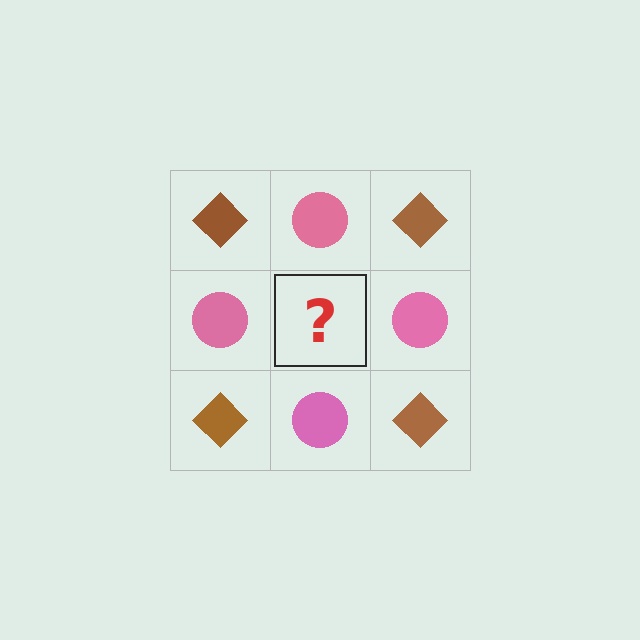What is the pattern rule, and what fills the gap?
The rule is that it alternates brown diamond and pink circle in a checkerboard pattern. The gap should be filled with a brown diamond.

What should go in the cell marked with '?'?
The missing cell should contain a brown diamond.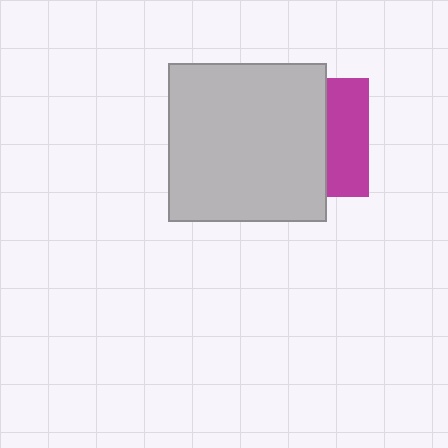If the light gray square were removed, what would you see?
You would see the complete magenta square.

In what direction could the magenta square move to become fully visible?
The magenta square could move right. That would shift it out from behind the light gray square entirely.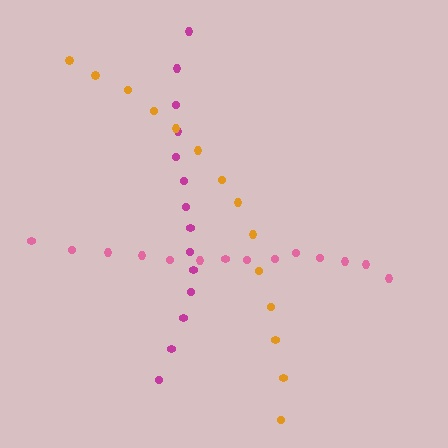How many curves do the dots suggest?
There are 3 distinct paths.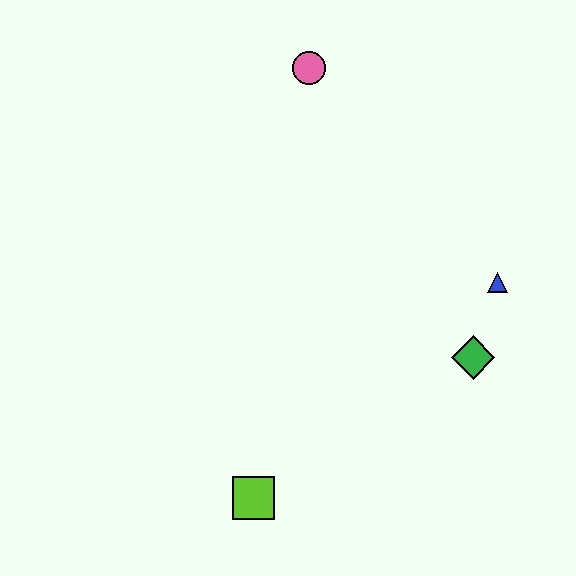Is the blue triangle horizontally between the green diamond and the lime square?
No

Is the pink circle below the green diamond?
No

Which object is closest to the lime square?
The green diamond is closest to the lime square.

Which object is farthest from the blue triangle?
The lime square is farthest from the blue triangle.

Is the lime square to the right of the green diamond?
No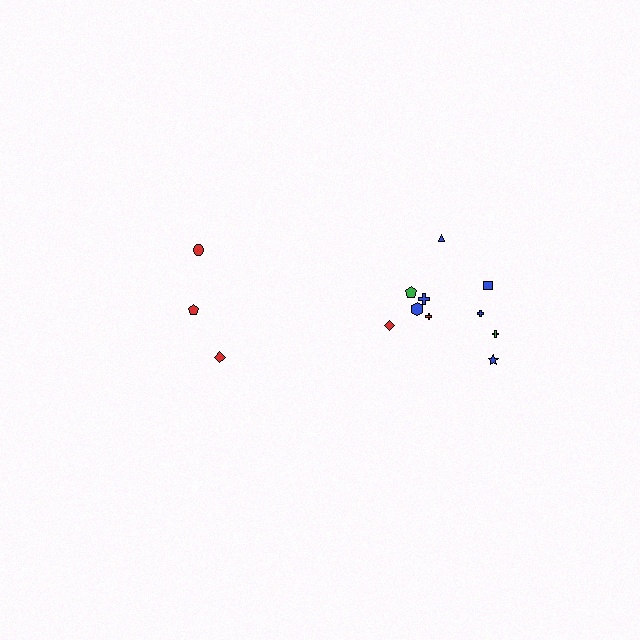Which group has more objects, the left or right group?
The right group.